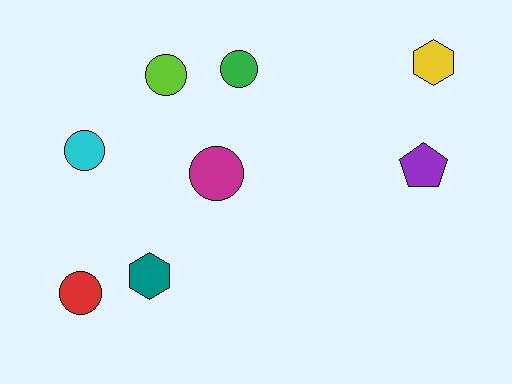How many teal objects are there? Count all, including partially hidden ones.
There is 1 teal object.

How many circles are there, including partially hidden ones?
There are 5 circles.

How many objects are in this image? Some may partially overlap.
There are 8 objects.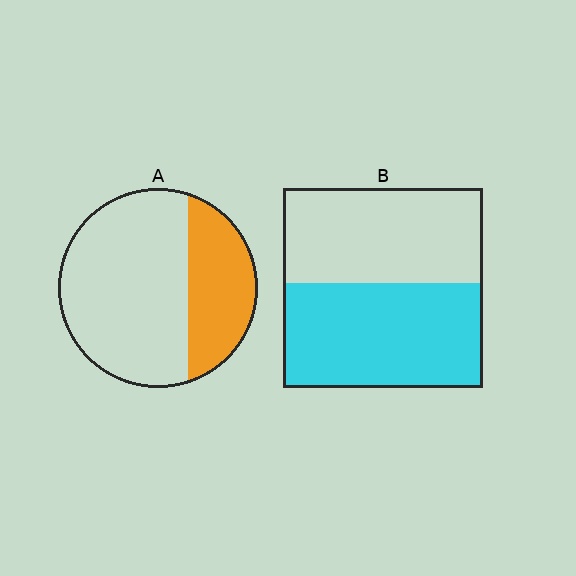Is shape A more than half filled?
No.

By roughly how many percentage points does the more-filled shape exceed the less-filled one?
By roughly 20 percentage points (B over A).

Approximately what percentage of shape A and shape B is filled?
A is approximately 30% and B is approximately 50%.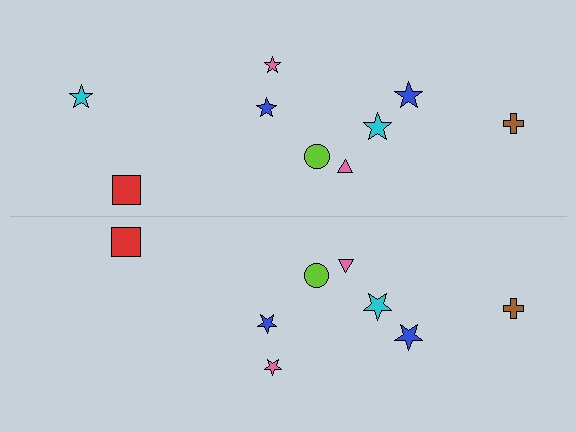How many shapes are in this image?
There are 17 shapes in this image.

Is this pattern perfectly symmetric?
No, the pattern is not perfectly symmetric. A cyan star is missing from the bottom side.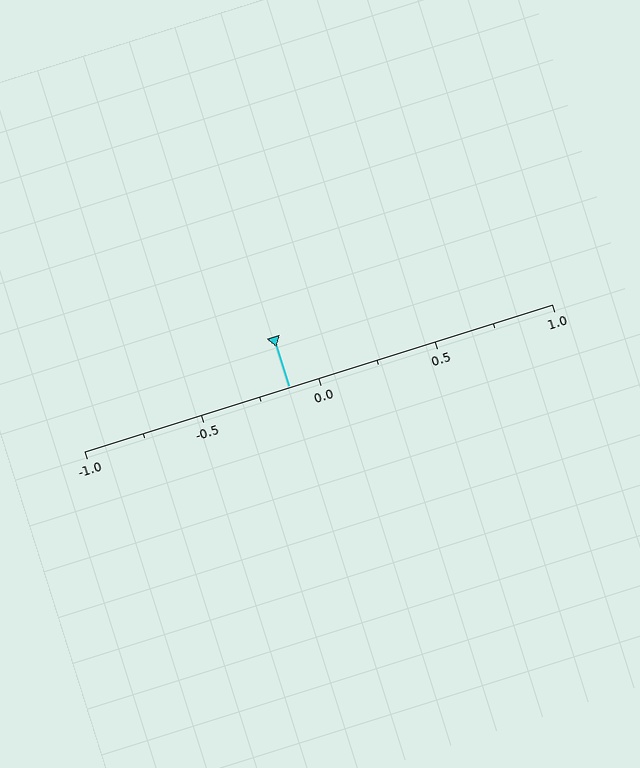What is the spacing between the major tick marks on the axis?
The major ticks are spaced 0.5 apart.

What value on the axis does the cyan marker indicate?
The marker indicates approximately -0.12.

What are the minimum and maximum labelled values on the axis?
The axis runs from -1.0 to 1.0.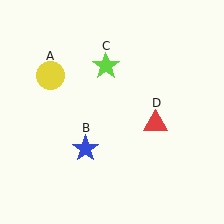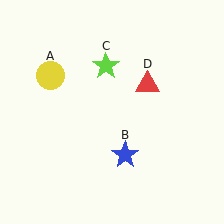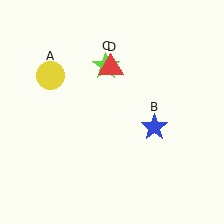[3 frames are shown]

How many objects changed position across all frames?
2 objects changed position: blue star (object B), red triangle (object D).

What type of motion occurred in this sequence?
The blue star (object B), red triangle (object D) rotated counterclockwise around the center of the scene.